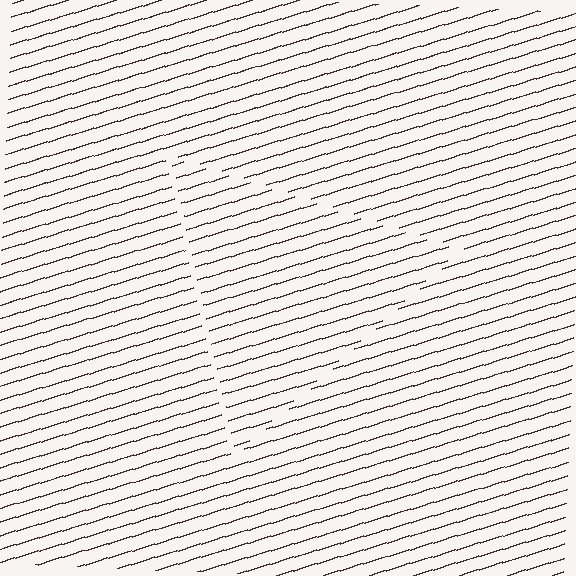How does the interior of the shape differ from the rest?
The interior of the shape contains the same grating, shifted by half a period — the contour is defined by the phase discontinuity where line-ends from the inner and outer gratings abut.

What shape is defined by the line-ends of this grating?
An illusory triangle. The interior of the shape contains the same grating, shifted by half a period — the contour is defined by the phase discontinuity where line-ends from the inner and outer gratings abut.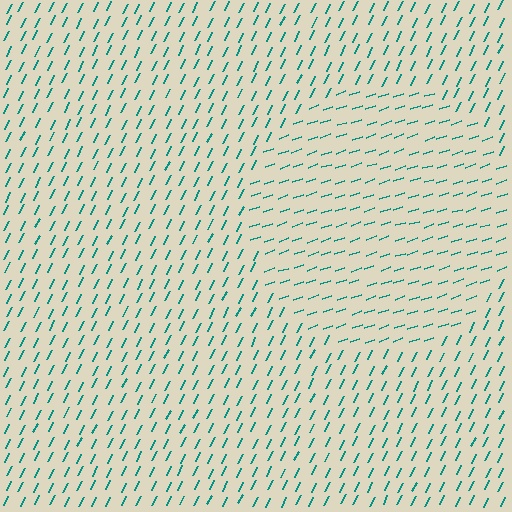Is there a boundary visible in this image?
Yes, there is a texture boundary formed by a change in line orientation.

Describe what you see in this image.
The image is filled with small teal line segments. A circle region in the image has lines oriented differently from the surrounding lines, creating a visible texture boundary.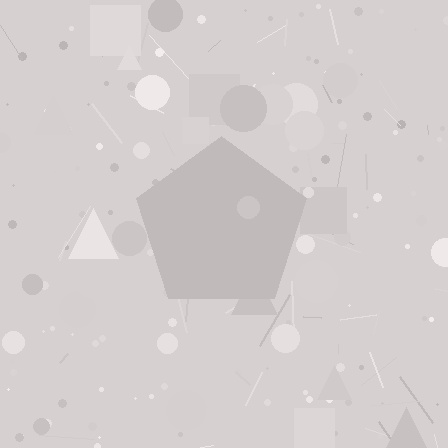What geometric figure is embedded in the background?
A pentagon is embedded in the background.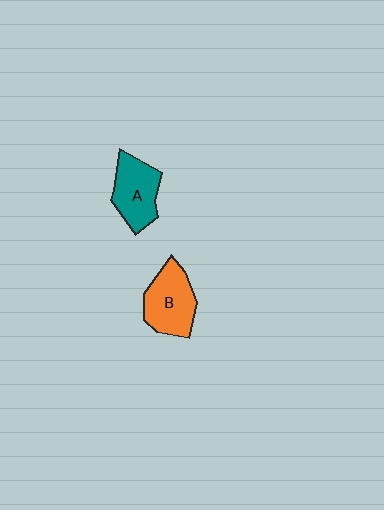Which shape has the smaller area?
Shape A (teal).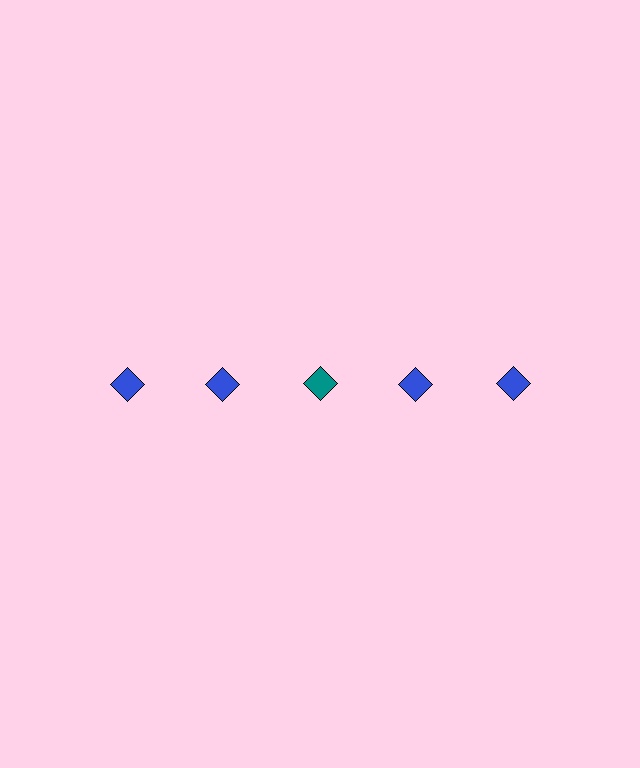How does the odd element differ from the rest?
It has a different color: teal instead of blue.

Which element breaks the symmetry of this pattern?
The teal diamond in the top row, center column breaks the symmetry. All other shapes are blue diamonds.